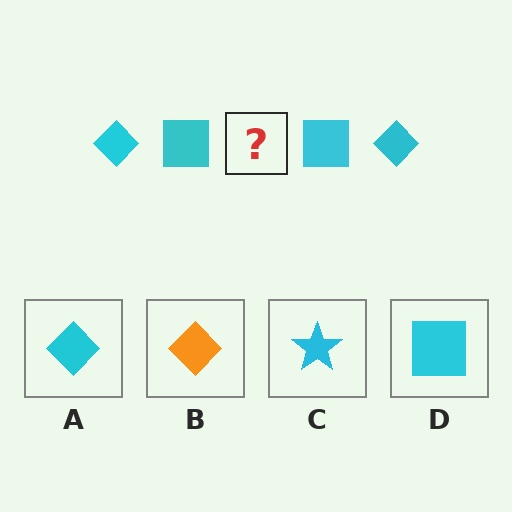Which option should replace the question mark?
Option A.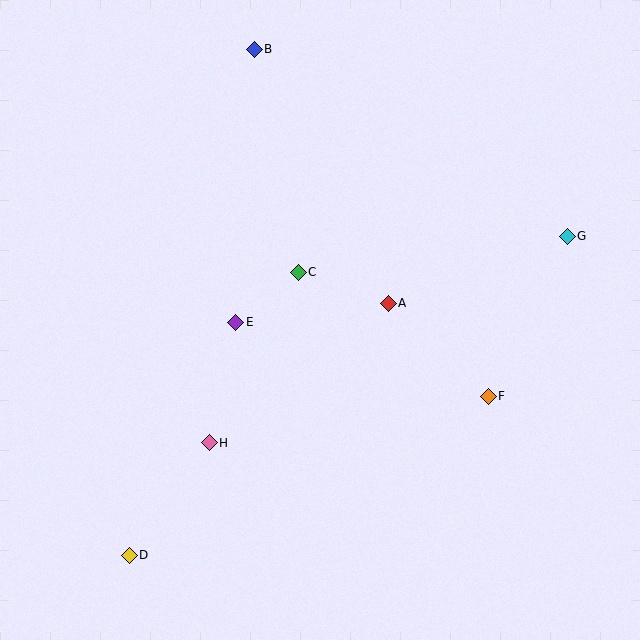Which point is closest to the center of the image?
Point C at (298, 272) is closest to the center.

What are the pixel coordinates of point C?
Point C is at (298, 272).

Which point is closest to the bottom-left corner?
Point D is closest to the bottom-left corner.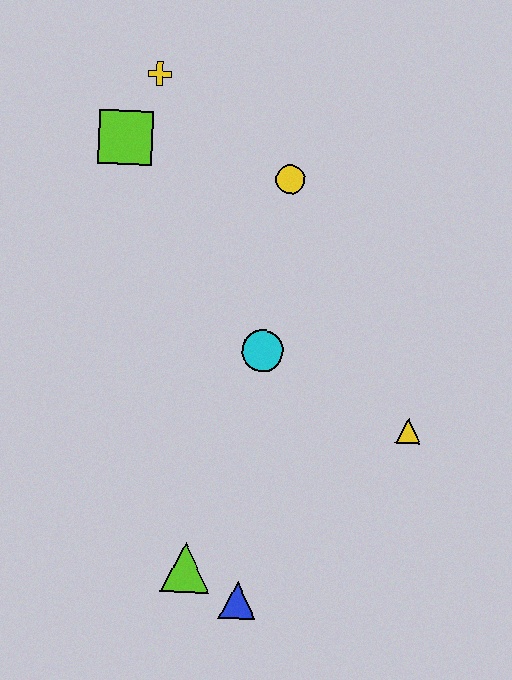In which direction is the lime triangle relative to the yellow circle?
The lime triangle is below the yellow circle.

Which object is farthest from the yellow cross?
The blue triangle is farthest from the yellow cross.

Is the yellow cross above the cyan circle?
Yes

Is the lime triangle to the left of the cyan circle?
Yes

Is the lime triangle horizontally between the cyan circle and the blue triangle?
No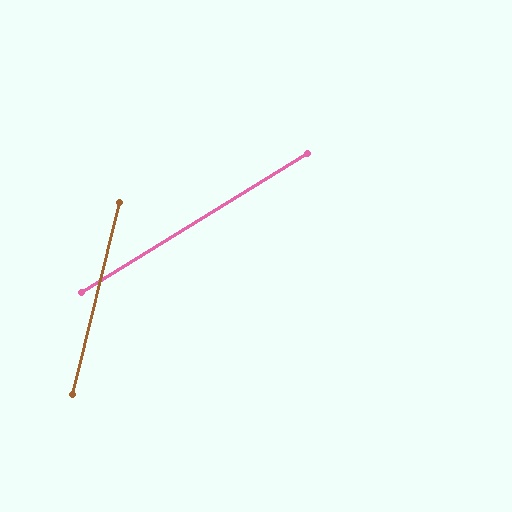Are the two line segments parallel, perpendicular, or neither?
Neither parallel nor perpendicular — they differ by about 45°.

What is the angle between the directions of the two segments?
Approximately 45 degrees.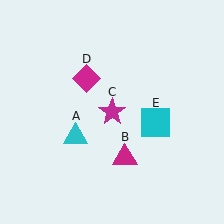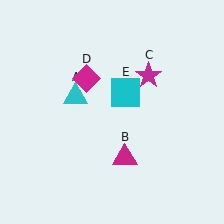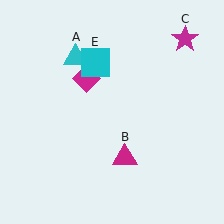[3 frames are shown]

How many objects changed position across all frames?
3 objects changed position: cyan triangle (object A), magenta star (object C), cyan square (object E).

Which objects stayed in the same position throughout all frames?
Magenta triangle (object B) and magenta diamond (object D) remained stationary.